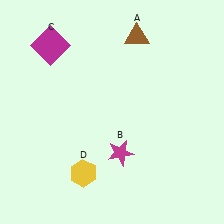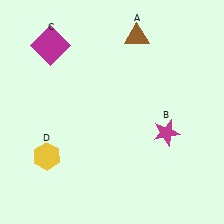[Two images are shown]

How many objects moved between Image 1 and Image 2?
2 objects moved between the two images.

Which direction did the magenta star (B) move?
The magenta star (B) moved right.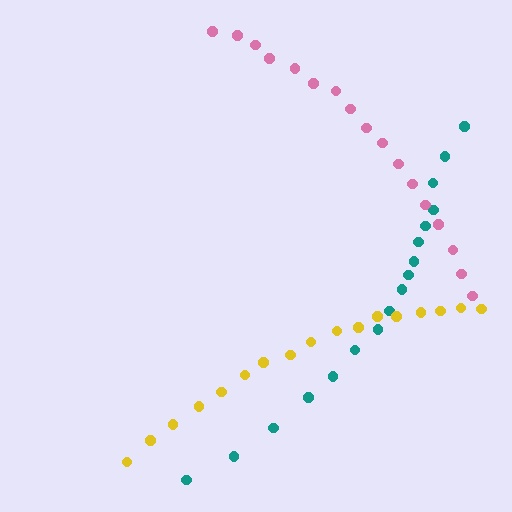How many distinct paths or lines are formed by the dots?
There are 3 distinct paths.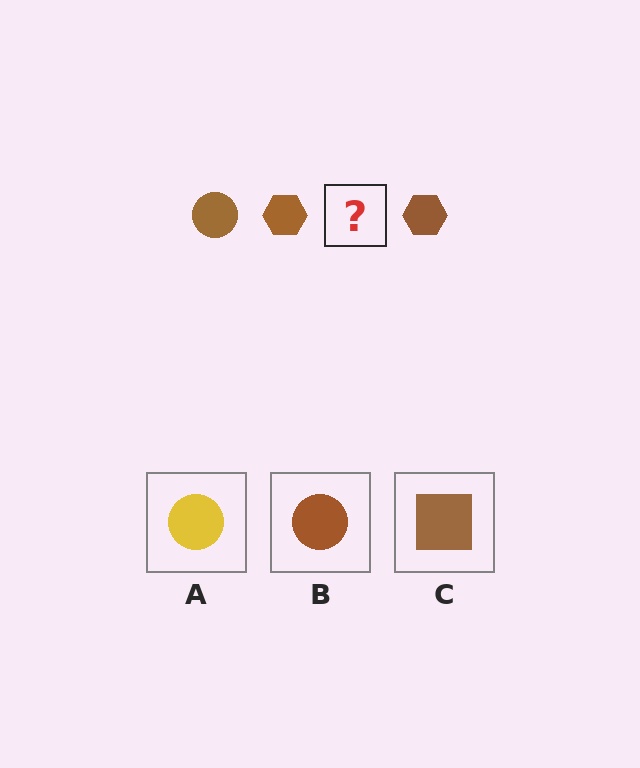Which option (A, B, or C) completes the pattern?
B.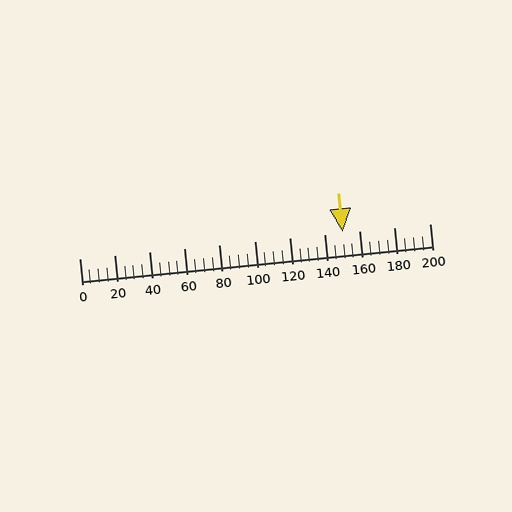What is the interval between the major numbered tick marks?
The major tick marks are spaced 20 units apart.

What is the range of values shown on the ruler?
The ruler shows values from 0 to 200.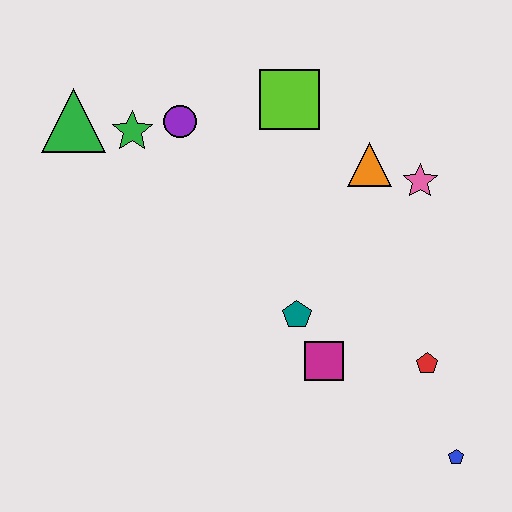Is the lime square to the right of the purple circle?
Yes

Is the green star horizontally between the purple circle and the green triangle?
Yes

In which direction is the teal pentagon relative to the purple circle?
The teal pentagon is below the purple circle.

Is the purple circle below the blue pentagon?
No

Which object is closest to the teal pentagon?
The magenta square is closest to the teal pentagon.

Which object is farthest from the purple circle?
The blue pentagon is farthest from the purple circle.